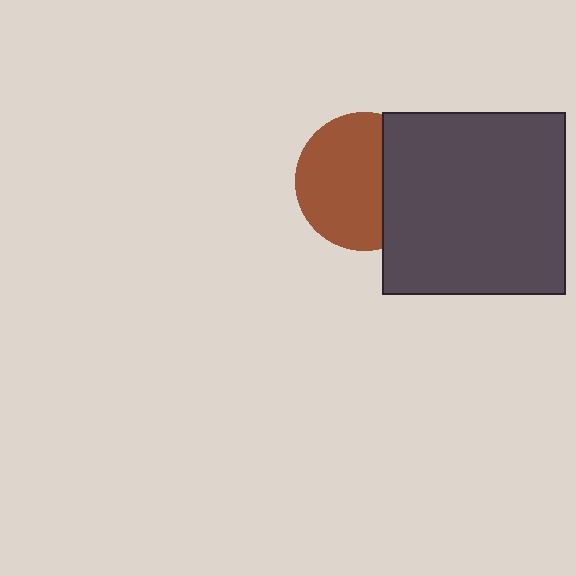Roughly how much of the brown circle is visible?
Most of it is visible (roughly 65%).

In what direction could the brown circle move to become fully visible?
The brown circle could move left. That would shift it out from behind the dark gray square entirely.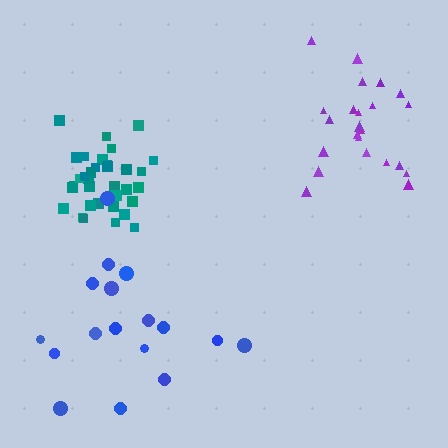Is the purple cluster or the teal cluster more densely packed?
Teal.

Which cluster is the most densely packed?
Teal.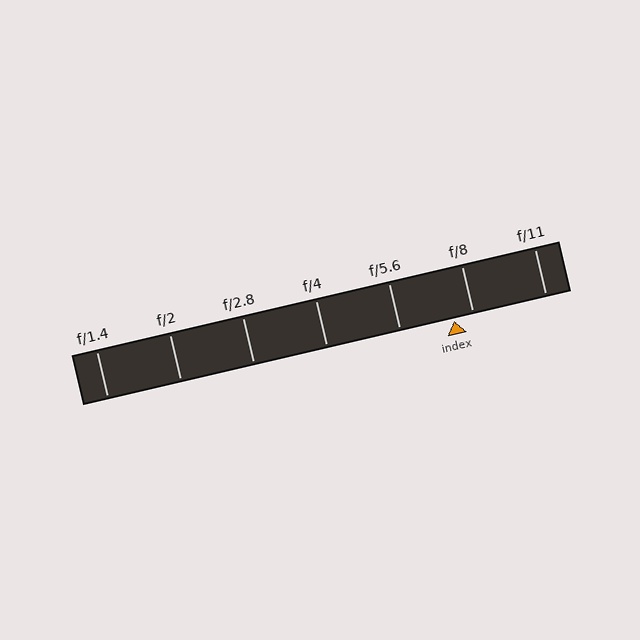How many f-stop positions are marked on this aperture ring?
There are 7 f-stop positions marked.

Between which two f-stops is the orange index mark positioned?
The index mark is between f/5.6 and f/8.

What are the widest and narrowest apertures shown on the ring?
The widest aperture shown is f/1.4 and the narrowest is f/11.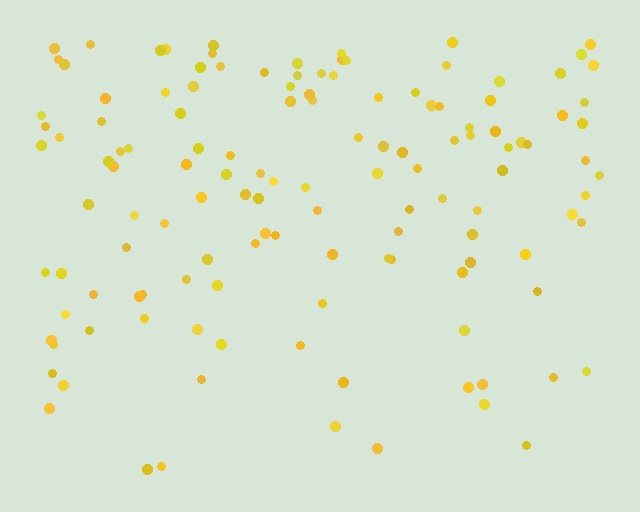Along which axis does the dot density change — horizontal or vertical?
Vertical.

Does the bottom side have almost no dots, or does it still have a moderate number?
Still a moderate number, just noticeably fewer than the top.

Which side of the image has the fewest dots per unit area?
The bottom.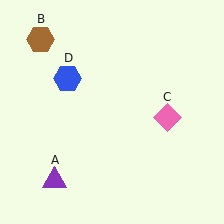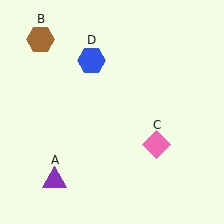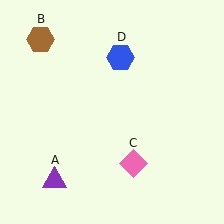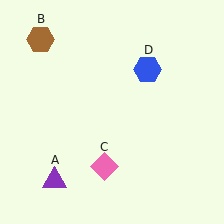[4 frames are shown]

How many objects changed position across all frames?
2 objects changed position: pink diamond (object C), blue hexagon (object D).